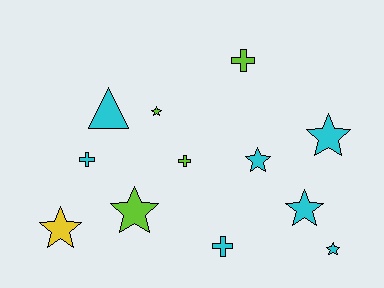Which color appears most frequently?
Cyan, with 7 objects.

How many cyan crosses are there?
There are 2 cyan crosses.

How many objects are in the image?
There are 12 objects.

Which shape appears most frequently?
Star, with 7 objects.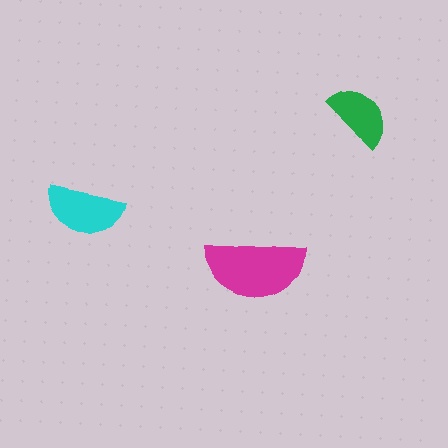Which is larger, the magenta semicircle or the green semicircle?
The magenta one.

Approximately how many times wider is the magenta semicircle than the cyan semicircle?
About 1.5 times wider.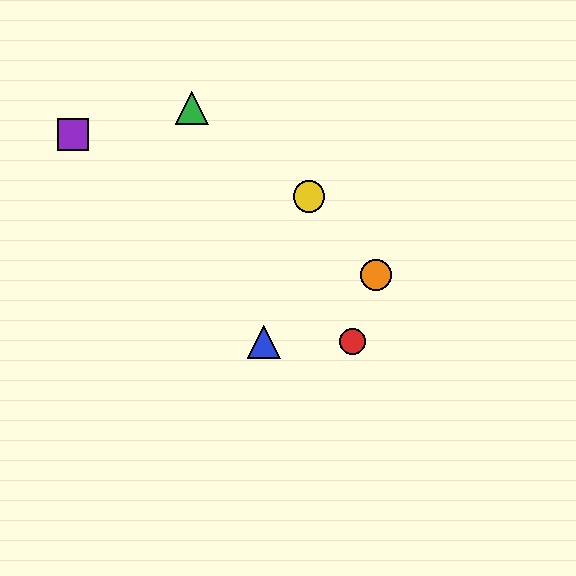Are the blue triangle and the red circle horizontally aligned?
Yes, both are at y≈342.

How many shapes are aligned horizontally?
2 shapes (the red circle, the blue triangle) are aligned horizontally.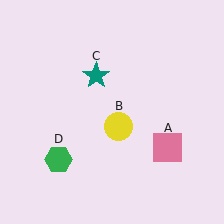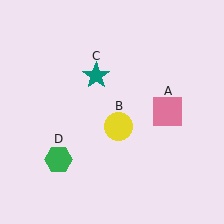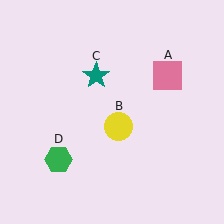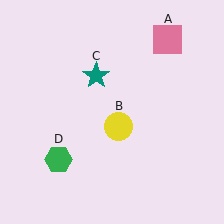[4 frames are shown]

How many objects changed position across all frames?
1 object changed position: pink square (object A).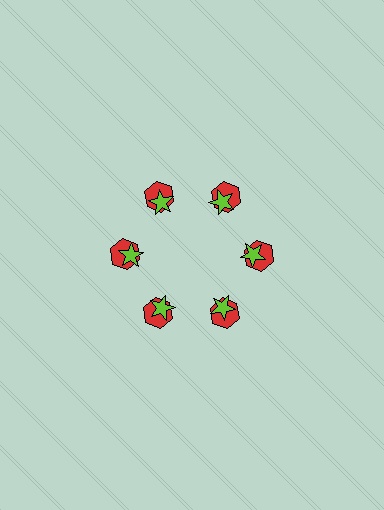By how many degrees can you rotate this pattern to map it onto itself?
The pattern maps onto itself every 60 degrees of rotation.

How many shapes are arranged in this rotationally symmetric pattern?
There are 12 shapes, arranged in 6 groups of 2.